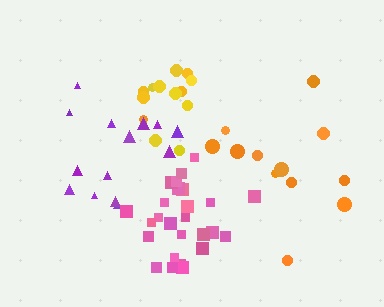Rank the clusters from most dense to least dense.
pink, yellow, purple, orange.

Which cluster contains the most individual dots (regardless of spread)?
Pink (26).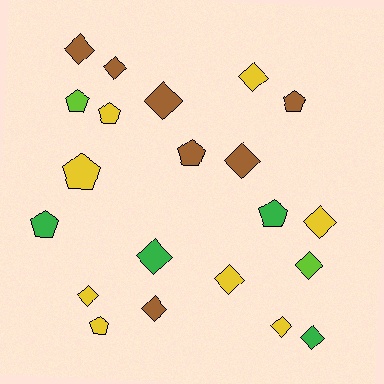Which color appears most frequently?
Yellow, with 8 objects.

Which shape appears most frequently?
Diamond, with 13 objects.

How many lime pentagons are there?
There is 1 lime pentagon.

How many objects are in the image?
There are 21 objects.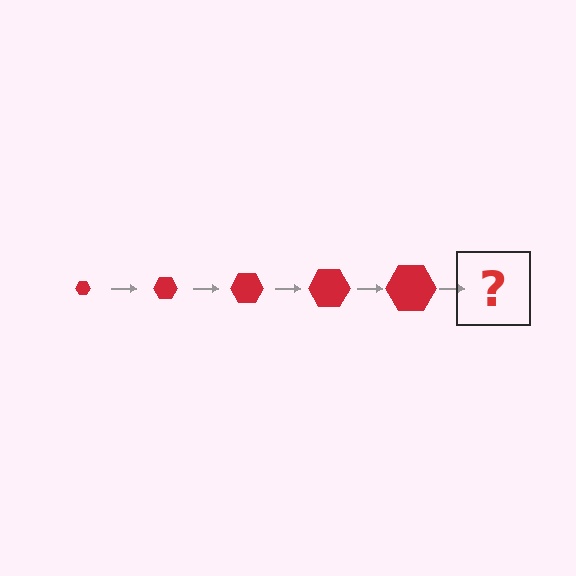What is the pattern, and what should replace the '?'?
The pattern is that the hexagon gets progressively larger each step. The '?' should be a red hexagon, larger than the previous one.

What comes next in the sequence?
The next element should be a red hexagon, larger than the previous one.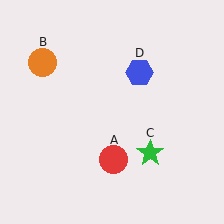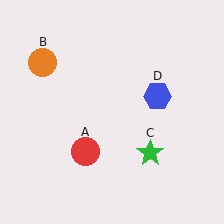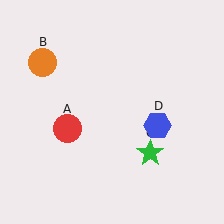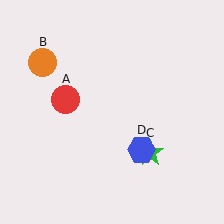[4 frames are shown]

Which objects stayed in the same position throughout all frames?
Orange circle (object B) and green star (object C) remained stationary.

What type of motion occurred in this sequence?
The red circle (object A), blue hexagon (object D) rotated clockwise around the center of the scene.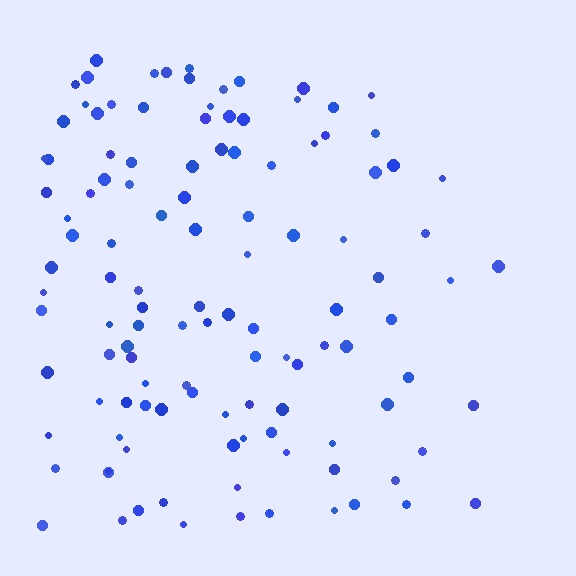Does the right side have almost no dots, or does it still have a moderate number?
Still a moderate number, just noticeably fewer than the left.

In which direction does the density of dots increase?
From right to left, with the left side densest.